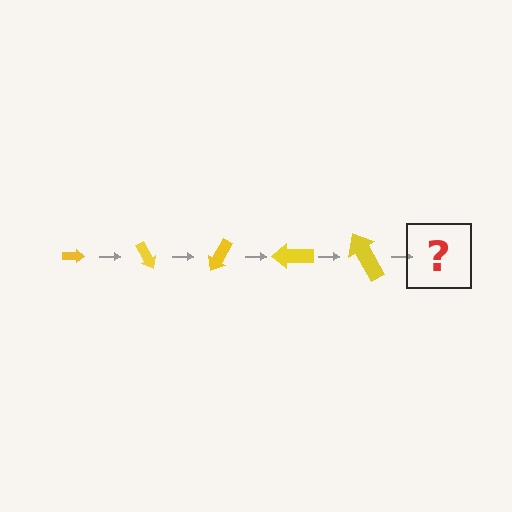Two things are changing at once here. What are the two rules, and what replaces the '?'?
The two rules are that the arrow grows larger each step and it rotates 60 degrees each step. The '?' should be an arrow, larger than the previous one and rotated 300 degrees from the start.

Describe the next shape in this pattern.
It should be an arrow, larger than the previous one and rotated 300 degrees from the start.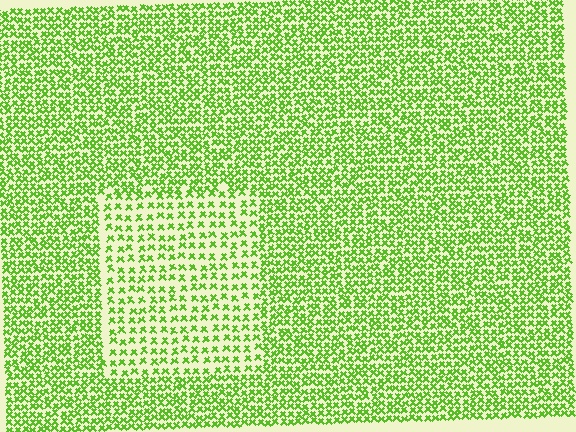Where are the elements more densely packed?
The elements are more densely packed outside the rectangle boundary.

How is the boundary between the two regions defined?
The boundary is defined by a change in element density (approximately 1.9x ratio). All elements are the same color, size, and shape.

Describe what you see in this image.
The image contains small lime elements arranged at two different densities. A rectangle-shaped region is visible where the elements are less densely packed than the surrounding area.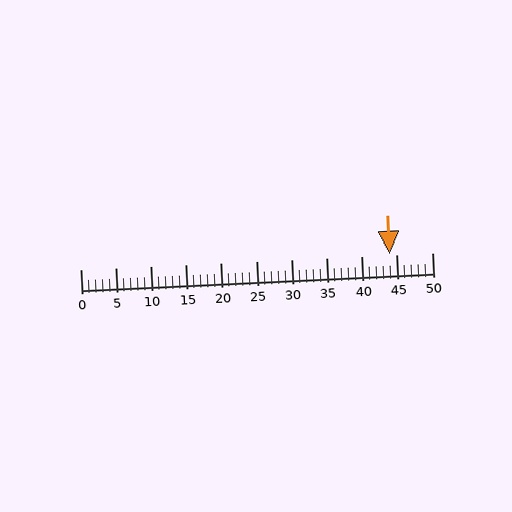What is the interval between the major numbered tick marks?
The major tick marks are spaced 5 units apart.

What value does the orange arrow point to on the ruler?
The orange arrow points to approximately 44.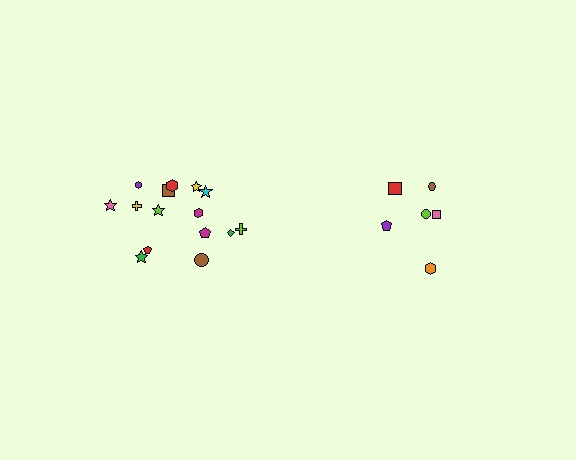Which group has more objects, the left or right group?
The left group.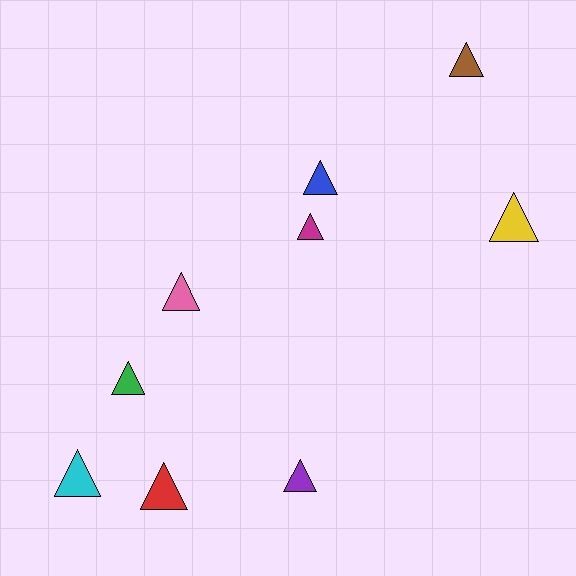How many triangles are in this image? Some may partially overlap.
There are 9 triangles.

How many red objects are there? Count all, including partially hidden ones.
There is 1 red object.